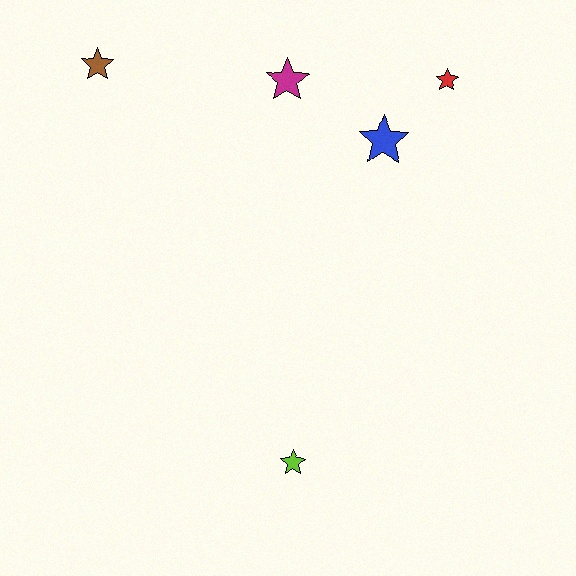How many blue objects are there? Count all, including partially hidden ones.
There is 1 blue object.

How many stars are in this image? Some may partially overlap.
There are 5 stars.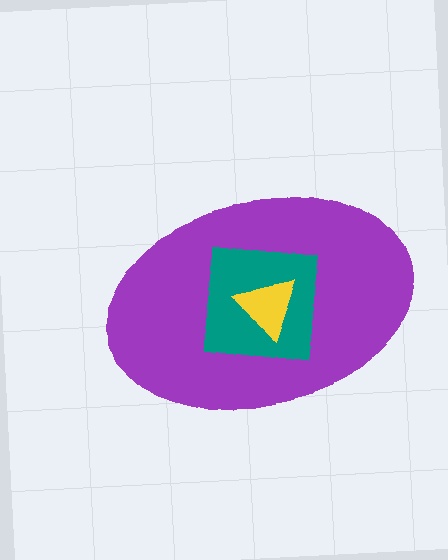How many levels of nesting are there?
3.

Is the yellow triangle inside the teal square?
Yes.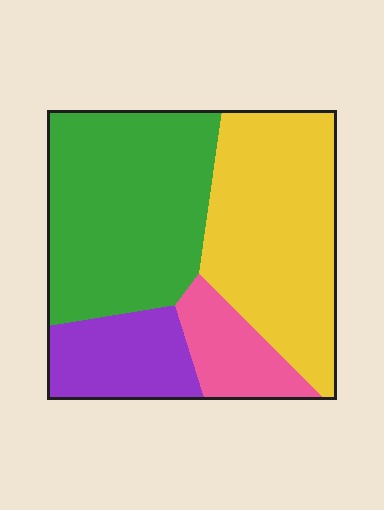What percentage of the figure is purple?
Purple covers 14% of the figure.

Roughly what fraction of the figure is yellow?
Yellow takes up about three eighths (3/8) of the figure.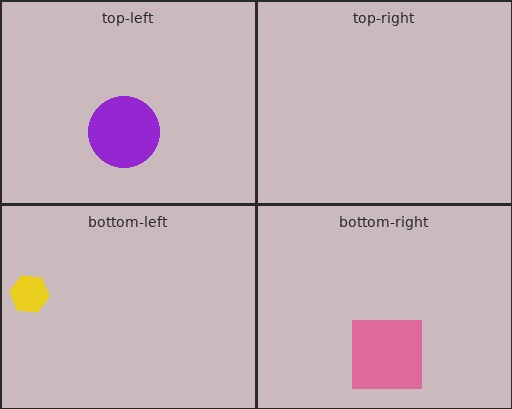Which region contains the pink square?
The bottom-right region.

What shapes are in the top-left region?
The purple circle.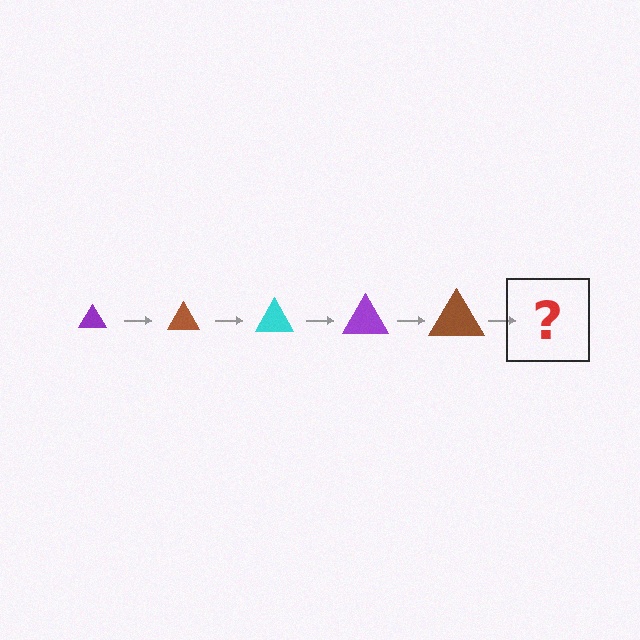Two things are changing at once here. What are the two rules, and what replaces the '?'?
The two rules are that the triangle grows larger each step and the color cycles through purple, brown, and cyan. The '?' should be a cyan triangle, larger than the previous one.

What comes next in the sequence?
The next element should be a cyan triangle, larger than the previous one.